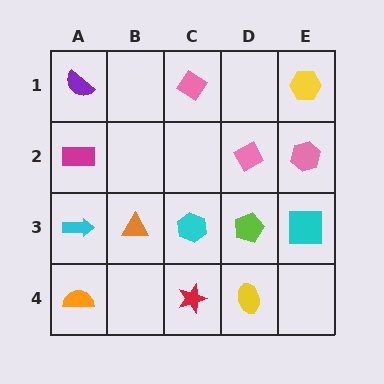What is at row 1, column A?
A purple semicircle.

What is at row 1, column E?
A yellow hexagon.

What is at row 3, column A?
A cyan arrow.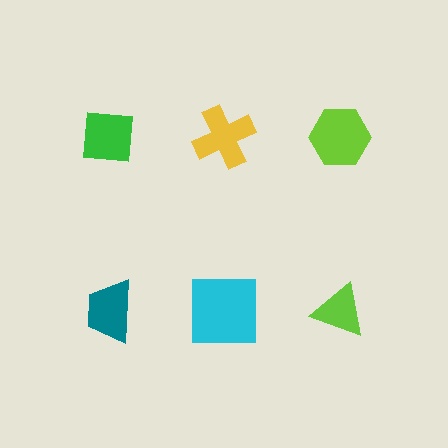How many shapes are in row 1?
3 shapes.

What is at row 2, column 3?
A lime triangle.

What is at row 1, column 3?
A lime hexagon.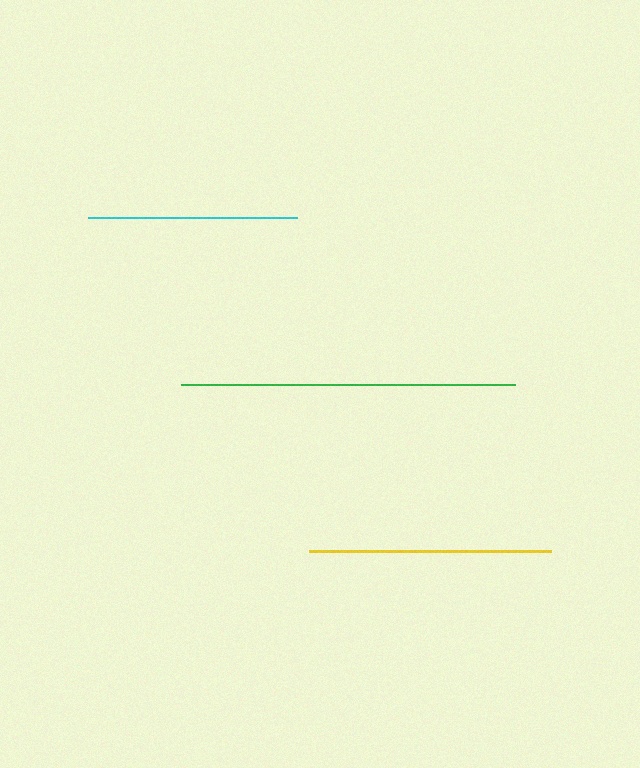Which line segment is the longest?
The green line is the longest at approximately 334 pixels.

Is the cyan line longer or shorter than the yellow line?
The yellow line is longer than the cyan line.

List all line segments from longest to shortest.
From longest to shortest: green, yellow, cyan.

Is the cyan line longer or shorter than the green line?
The green line is longer than the cyan line.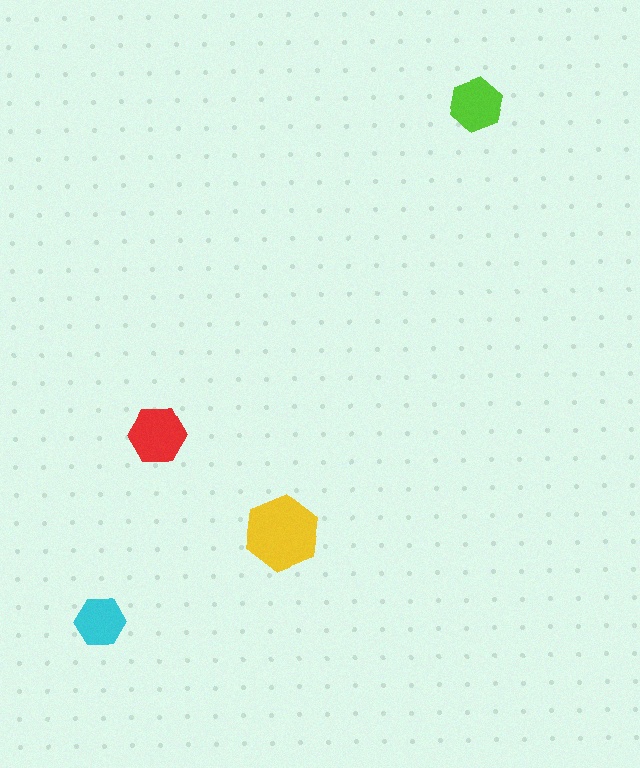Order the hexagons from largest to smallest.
the yellow one, the red one, the lime one, the cyan one.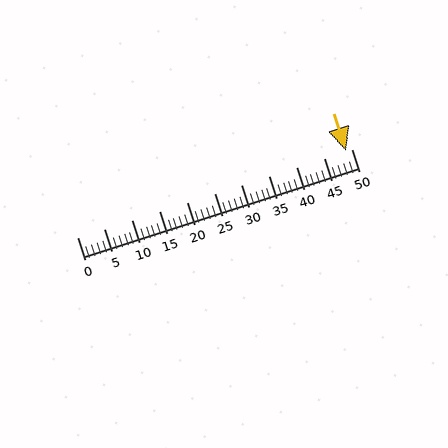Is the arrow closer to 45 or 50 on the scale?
The arrow is closer to 50.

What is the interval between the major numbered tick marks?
The major tick marks are spaced 5 units apart.